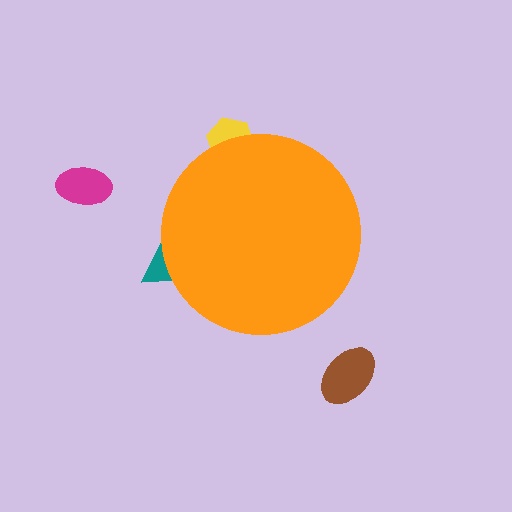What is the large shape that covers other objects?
An orange circle.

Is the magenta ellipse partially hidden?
No, the magenta ellipse is fully visible.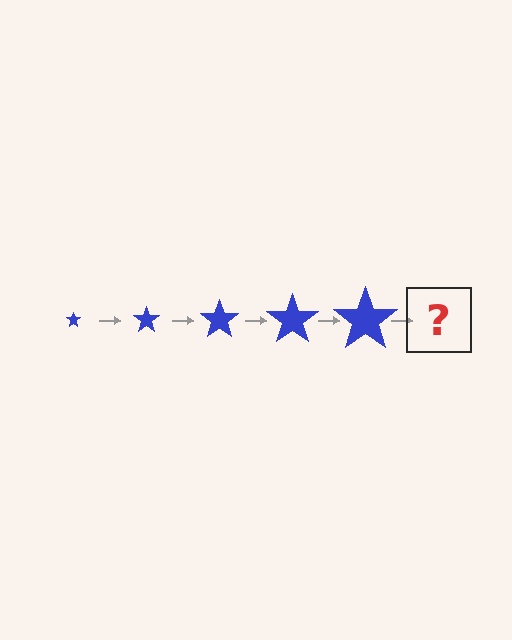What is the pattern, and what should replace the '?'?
The pattern is that the star gets progressively larger each step. The '?' should be a blue star, larger than the previous one.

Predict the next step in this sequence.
The next step is a blue star, larger than the previous one.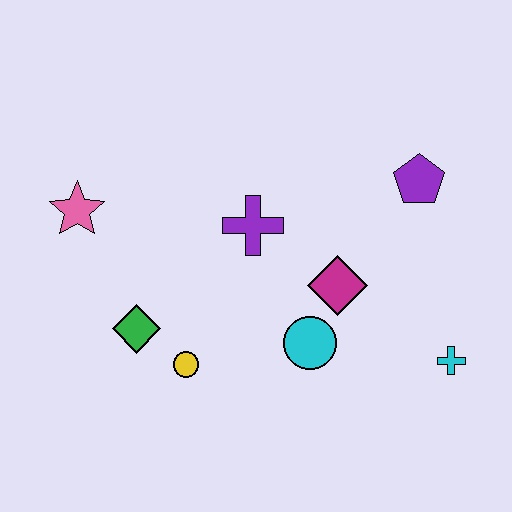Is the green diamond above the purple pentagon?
No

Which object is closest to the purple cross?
The magenta diamond is closest to the purple cross.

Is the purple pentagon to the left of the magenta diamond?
No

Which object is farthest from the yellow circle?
The purple pentagon is farthest from the yellow circle.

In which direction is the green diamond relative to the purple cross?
The green diamond is to the left of the purple cross.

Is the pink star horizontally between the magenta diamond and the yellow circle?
No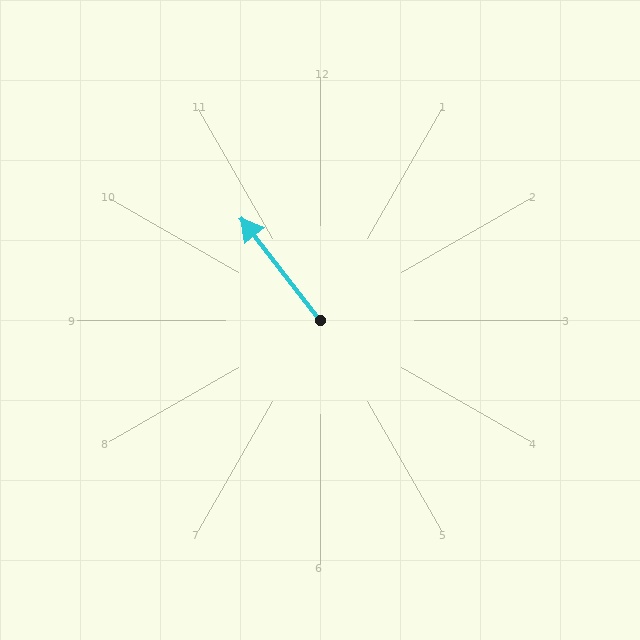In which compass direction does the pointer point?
Northwest.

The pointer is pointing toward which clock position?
Roughly 11 o'clock.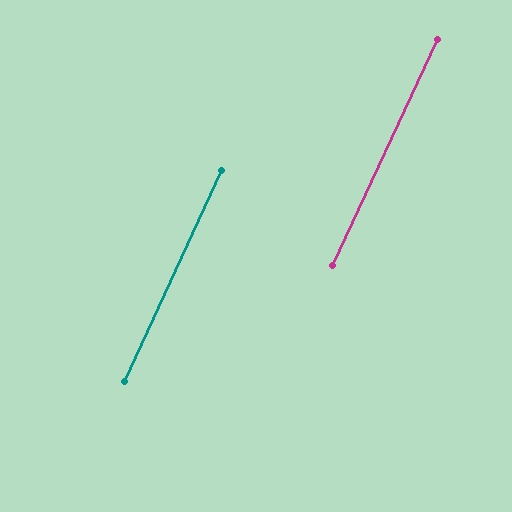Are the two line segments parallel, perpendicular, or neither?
Parallel — their directions differ by only 0.2°.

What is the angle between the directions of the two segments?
Approximately 0 degrees.